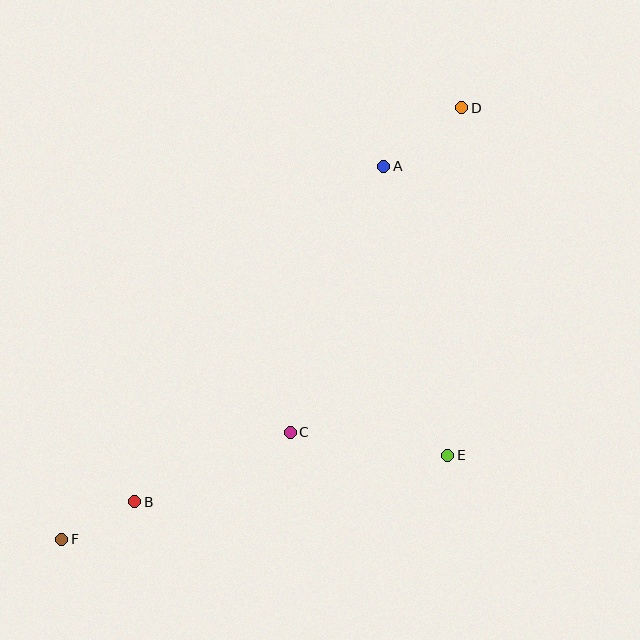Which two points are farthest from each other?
Points D and F are farthest from each other.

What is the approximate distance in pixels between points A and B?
The distance between A and B is approximately 418 pixels.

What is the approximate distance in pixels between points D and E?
The distance between D and E is approximately 348 pixels.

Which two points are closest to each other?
Points B and F are closest to each other.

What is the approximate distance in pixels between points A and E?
The distance between A and E is approximately 296 pixels.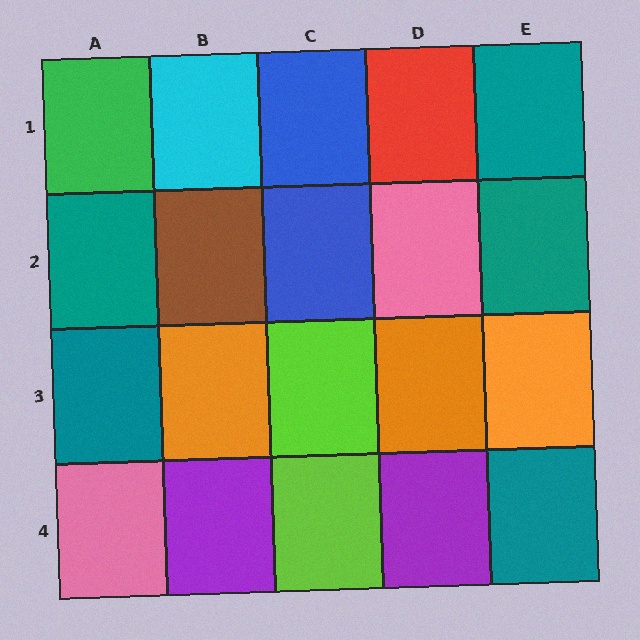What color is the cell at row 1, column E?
Teal.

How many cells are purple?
2 cells are purple.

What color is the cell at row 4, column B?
Purple.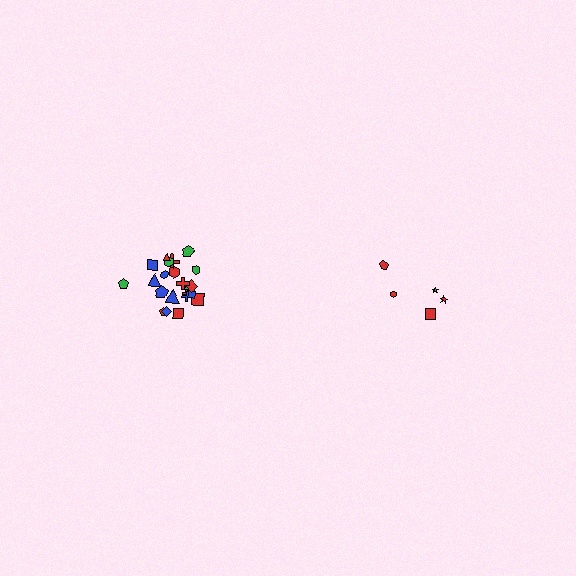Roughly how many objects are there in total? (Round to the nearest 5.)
Roughly 25 objects in total.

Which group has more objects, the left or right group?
The left group.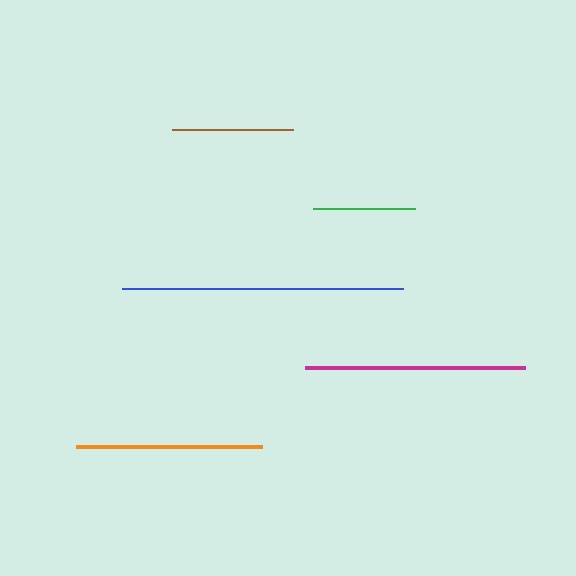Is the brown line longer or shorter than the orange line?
The orange line is longer than the brown line.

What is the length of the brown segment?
The brown segment is approximately 121 pixels long.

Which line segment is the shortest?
The green line is the shortest at approximately 103 pixels.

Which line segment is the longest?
The blue line is the longest at approximately 281 pixels.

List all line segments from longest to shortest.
From longest to shortest: blue, magenta, orange, brown, green.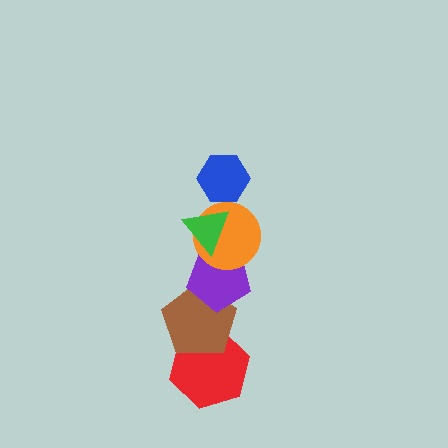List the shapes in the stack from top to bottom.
From top to bottom: the blue hexagon, the green triangle, the orange circle, the purple pentagon, the brown pentagon, the red hexagon.